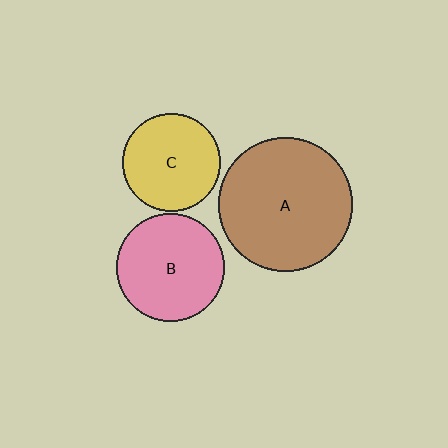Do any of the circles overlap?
No, none of the circles overlap.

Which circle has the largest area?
Circle A (brown).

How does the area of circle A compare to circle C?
Approximately 1.9 times.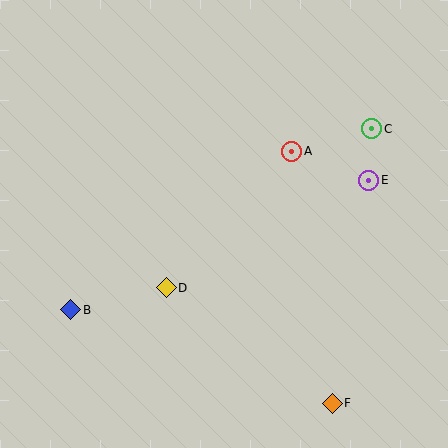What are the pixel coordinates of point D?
Point D is at (166, 288).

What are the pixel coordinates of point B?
Point B is at (71, 310).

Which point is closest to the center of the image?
Point D at (166, 288) is closest to the center.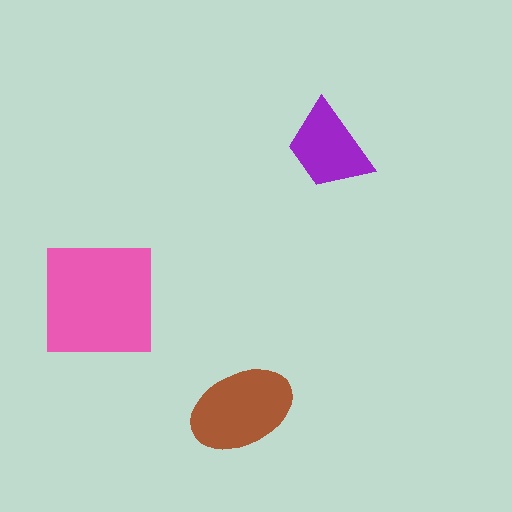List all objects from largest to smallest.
The pink square, the brown ellipse, the purple trapezoid.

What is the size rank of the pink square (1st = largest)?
1st.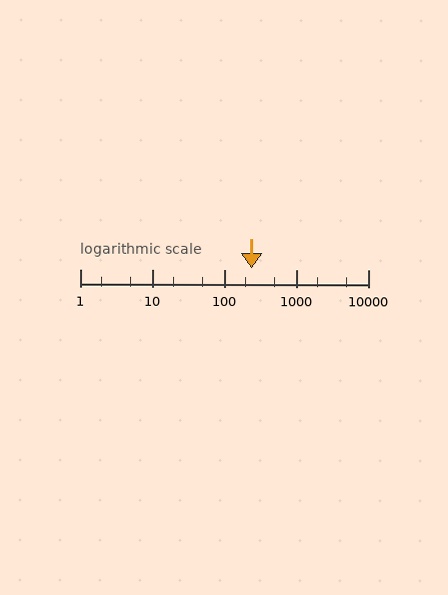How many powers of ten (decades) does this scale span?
The scale spans 4 decades, from 1 to 10000.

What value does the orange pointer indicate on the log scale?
The pointer indicates approximately 240.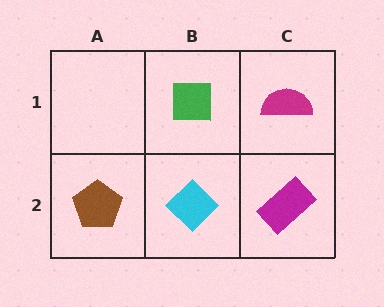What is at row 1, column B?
A green square.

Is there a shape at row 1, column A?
No, that cell is empty.